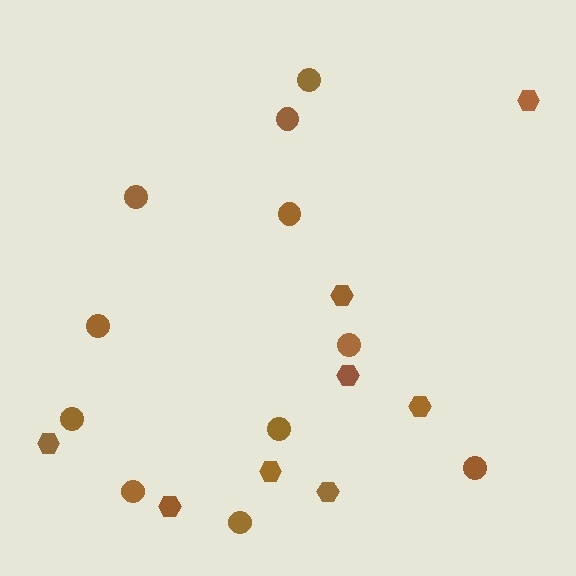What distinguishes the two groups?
There are 2 groups: one group of hexagons (8) and one group of circles (11).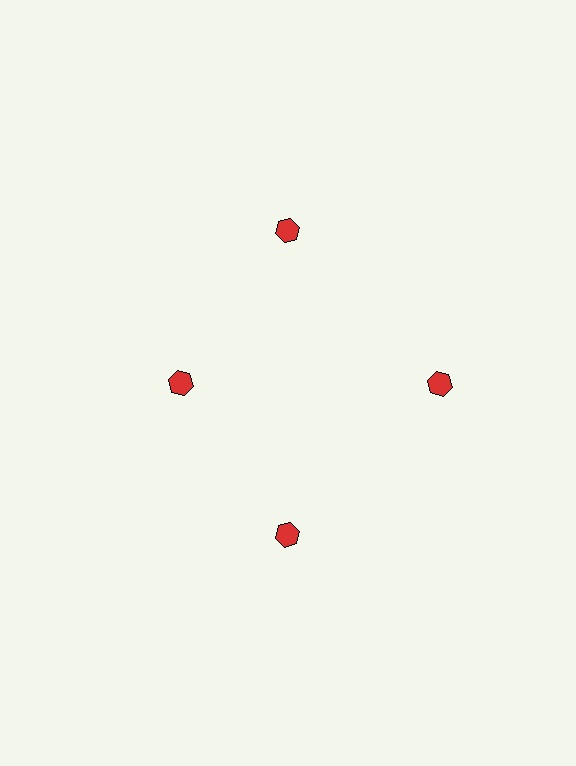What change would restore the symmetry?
The symmetry would be restored by moving it outward, back onto the ring so that all 4 hexagons sit at equal angles and equal distance from the center.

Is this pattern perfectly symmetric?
No. The 4 red hexagons are arranged in a ring, but one element near the 9 o'clock position is pulled inward toward the center, breaking the 4-fold rotational symmetry.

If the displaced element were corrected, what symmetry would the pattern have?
It would have 4-fold rotational symmetry — the pattern would map onto itself every 90 degrees.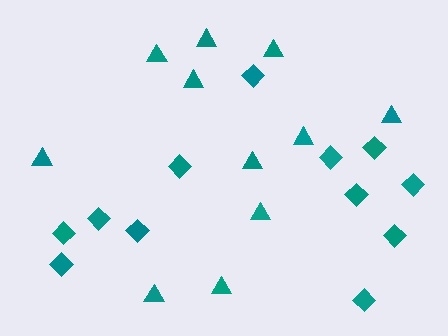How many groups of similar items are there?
There are 2 groups: one group of triangles (11) and one group of diamonds (12).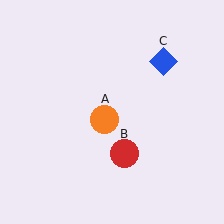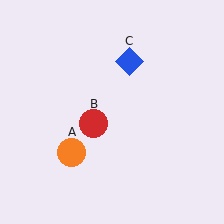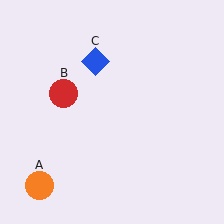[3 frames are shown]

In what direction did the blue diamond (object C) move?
The blue diamond (object C) moved left.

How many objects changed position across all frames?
3 objects changed position: orange circle (object A), red circle (object B), blue diamond (object C).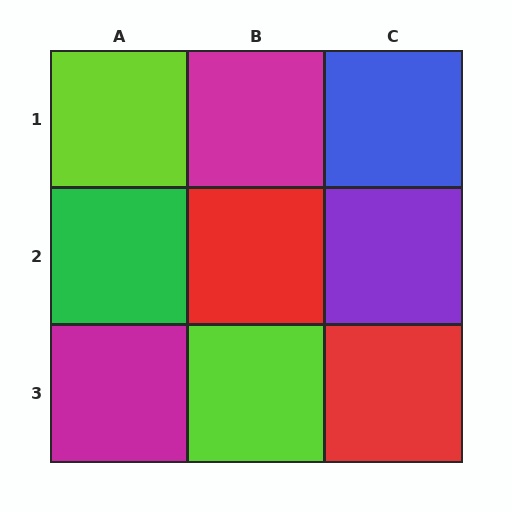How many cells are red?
2 cells are red.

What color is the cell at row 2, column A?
Green.